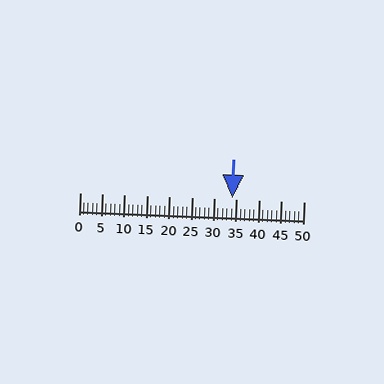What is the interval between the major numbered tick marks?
The major tick marks are spaced 5 units apart.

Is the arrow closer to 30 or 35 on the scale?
The arrow is closer to 35.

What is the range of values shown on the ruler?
The ruler shows values from 0 to 50.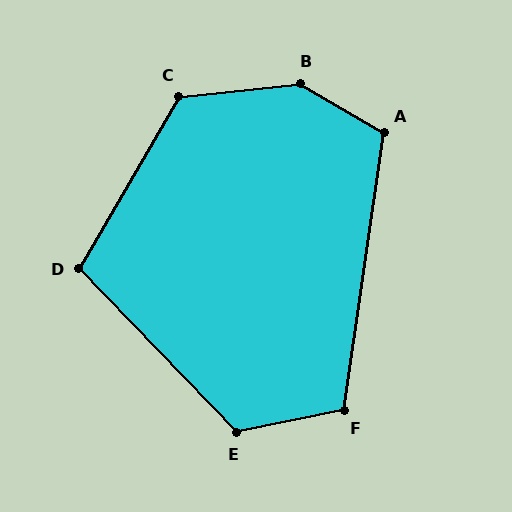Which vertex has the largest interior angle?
B, at approximately 144 degrees.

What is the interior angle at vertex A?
Approximately 112 degrees (obtuse).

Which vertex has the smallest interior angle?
D, at approximately 106 degrees.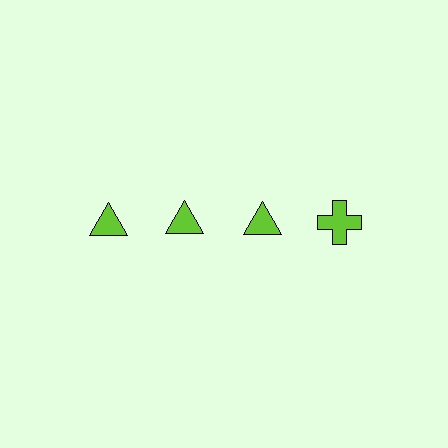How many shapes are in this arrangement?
There are 4 shapes arranged in a grid pattern.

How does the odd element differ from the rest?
It has a different shape: cross instead of triangle.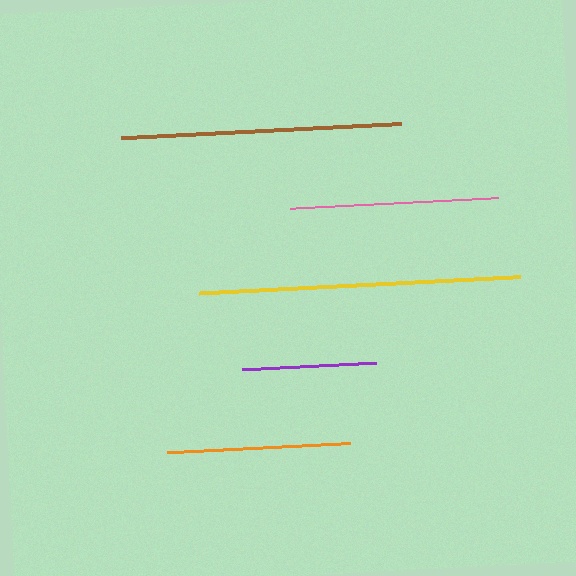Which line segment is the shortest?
The purple line is the shortest at approximately 133 pixels.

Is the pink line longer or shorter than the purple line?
The pink line is longer than the purple line.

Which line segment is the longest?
The yellow line is the longest at approximately 321 pixels.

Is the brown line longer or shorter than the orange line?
The brown line is longer than the orange line.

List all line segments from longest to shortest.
From longest to shortest: yellow, brown, pink, orange, purple.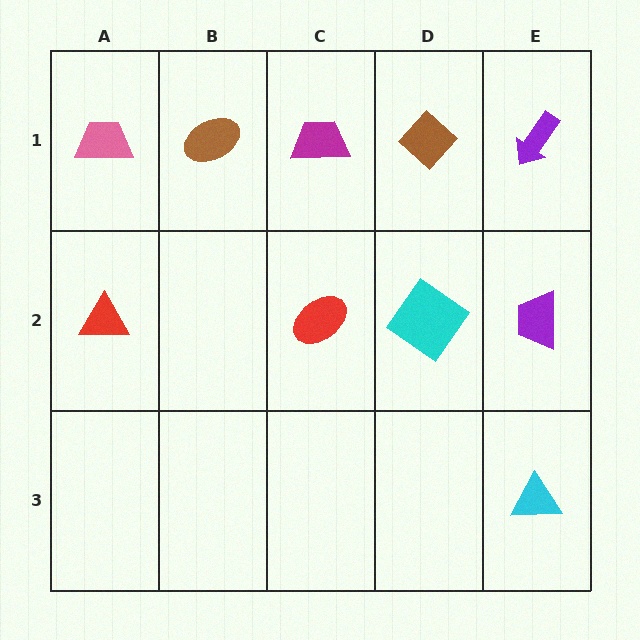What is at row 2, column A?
A red triangle.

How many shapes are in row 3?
1 shape.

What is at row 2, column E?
A purple trapezoid.